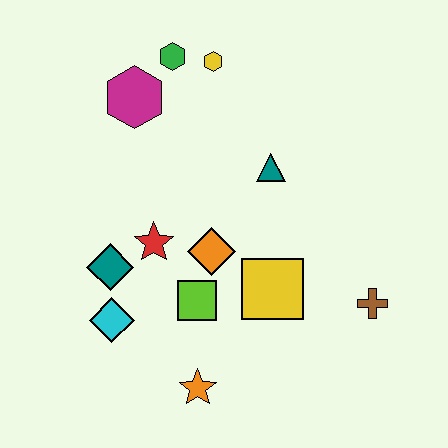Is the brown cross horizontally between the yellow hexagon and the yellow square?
No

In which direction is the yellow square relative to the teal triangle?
The yellow square is below the teal triangle.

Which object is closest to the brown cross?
The yellow square is closest to the brown cross.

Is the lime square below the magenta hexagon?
Yes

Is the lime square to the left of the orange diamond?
Yes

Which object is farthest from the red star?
The brown cross is farthest from the red star.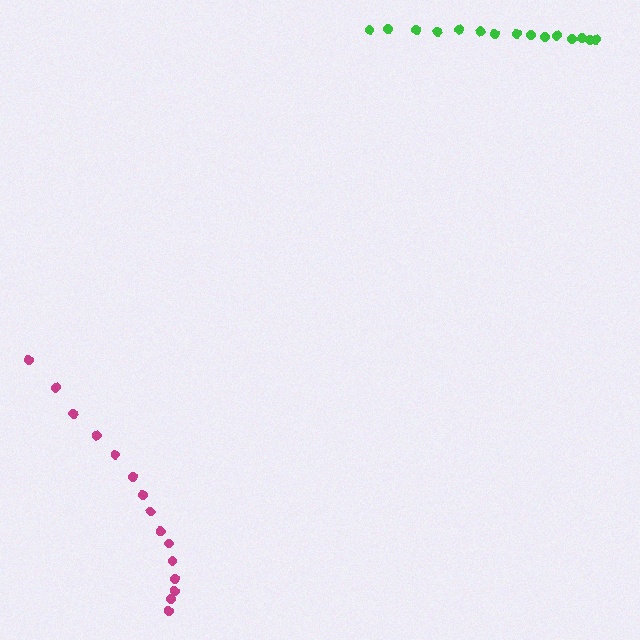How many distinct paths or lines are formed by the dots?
There are 2 distinct paths.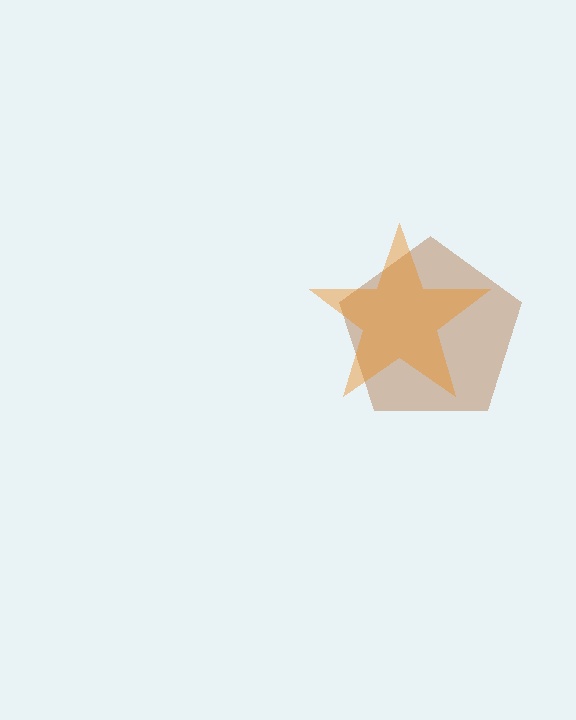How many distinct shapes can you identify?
There are 2 distinct shapes: a brown pentagon, an orange star.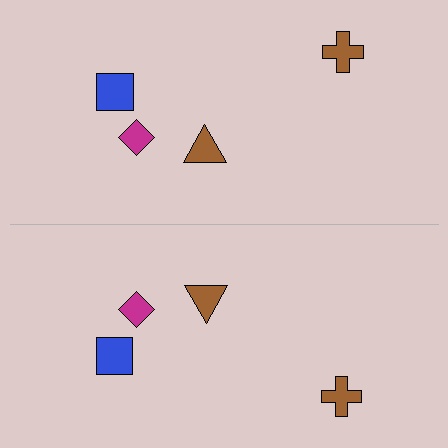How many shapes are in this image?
There are 8 shapes in this image.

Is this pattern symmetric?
Yes, this pattern has bilateral (reflection) symmetry.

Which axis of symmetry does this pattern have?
The pattern has a horizontal axis of symmetry running through the center of the image.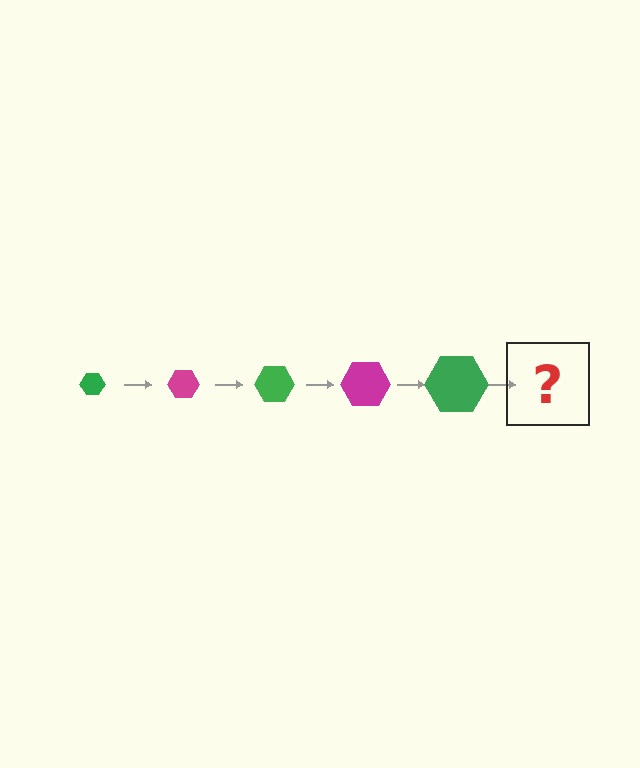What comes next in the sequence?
The next element should be a magenta hexagon, larger than the previous one.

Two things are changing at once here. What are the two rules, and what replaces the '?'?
The two rules are that the hexagon grows larger each step and the color cycles through green and magenta. The '?' should be a magenta hexagon, larger than the previous one.